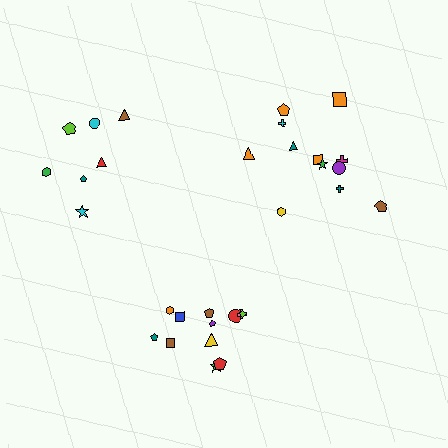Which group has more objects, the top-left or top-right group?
The top-right group.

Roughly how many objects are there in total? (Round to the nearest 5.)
Roughly 30 objects in total.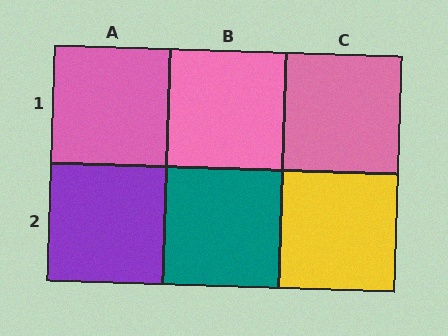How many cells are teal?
1 cell is teal.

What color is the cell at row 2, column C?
Yellow.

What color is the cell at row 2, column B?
Teal.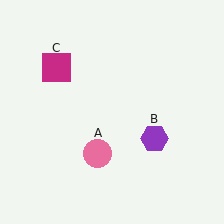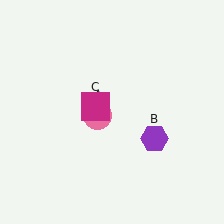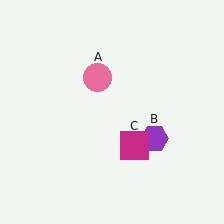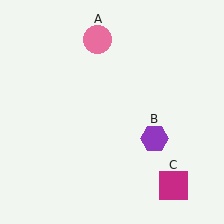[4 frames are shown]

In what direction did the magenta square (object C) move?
The magenta square (object C) moved down and to the right.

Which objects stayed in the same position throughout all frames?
Purple hexagon (object B) remained stationary.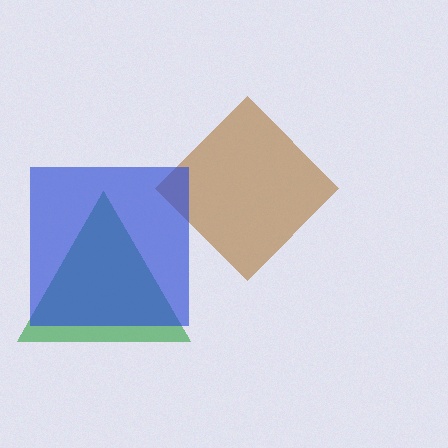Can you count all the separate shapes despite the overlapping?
Yes, there are 3 separate shapes.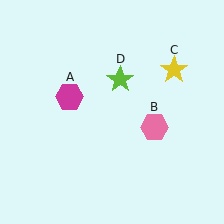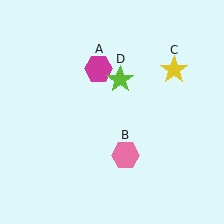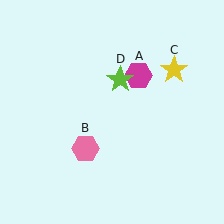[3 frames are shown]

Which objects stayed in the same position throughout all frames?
Yellow star (object C) and lime star (object D) remained stationary.